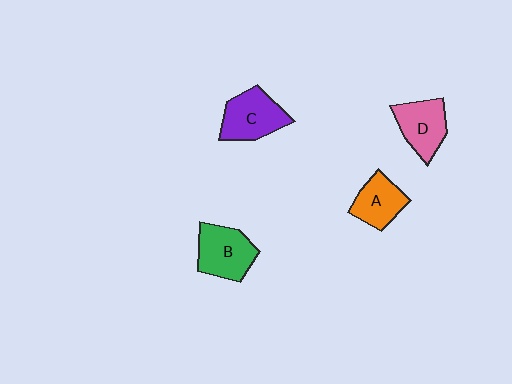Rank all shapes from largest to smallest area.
From largest to smallest: B (green), C (purple), D (pink), A (orange).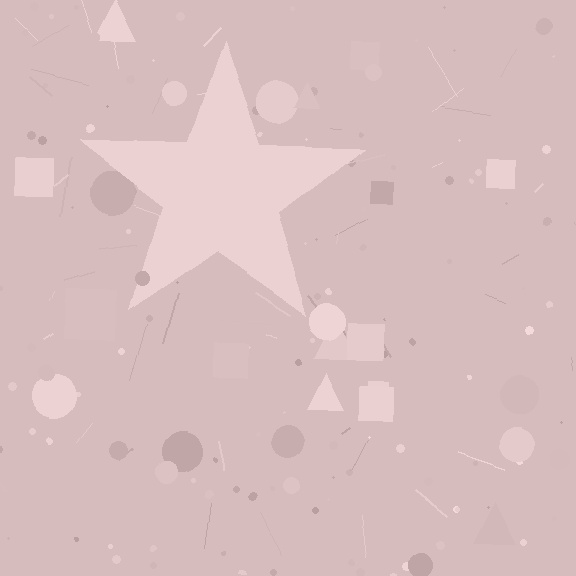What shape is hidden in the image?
A star is hidden in the image.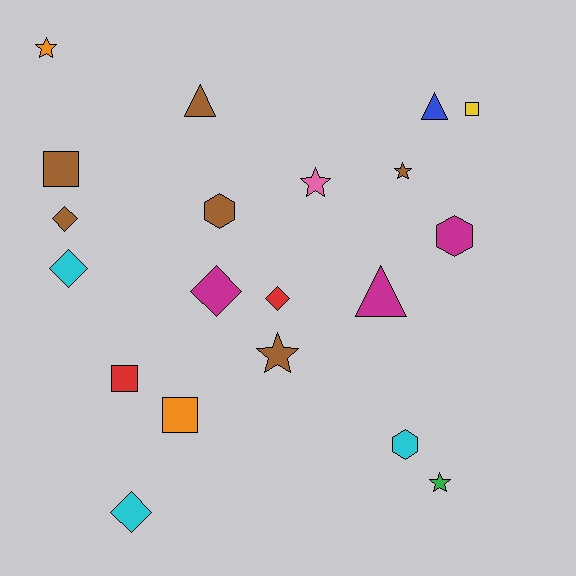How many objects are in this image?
There are 20 objects.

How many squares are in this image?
There are 4 squares.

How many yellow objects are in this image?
There is 1 yellow object.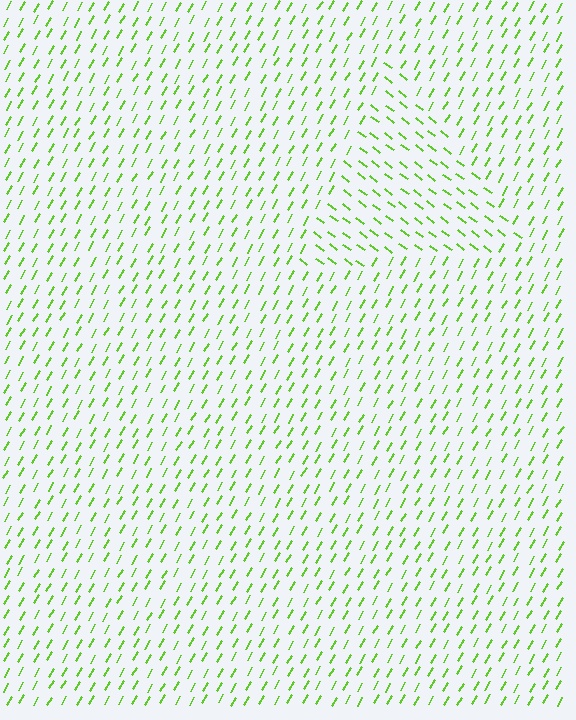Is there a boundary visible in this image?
Yes, there is a texture boundary formed by a change in line orientation.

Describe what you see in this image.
The image is filled with small lime line segments. A triangle region in the image has lines oriented differently from the surrounding lines, creating a visible texture boundary.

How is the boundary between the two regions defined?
The boundary is defined purely by a change in line orientation (approximately 82 degrees difference). All lines are the same color and thickness.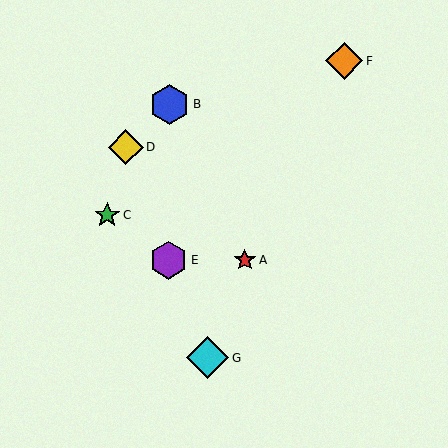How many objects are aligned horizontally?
2 objects (A, E) are aligned horizontally.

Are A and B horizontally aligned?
No, A is at y≈260 and B is at y≈104.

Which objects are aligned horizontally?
Objects A, E are aligned horizontally.